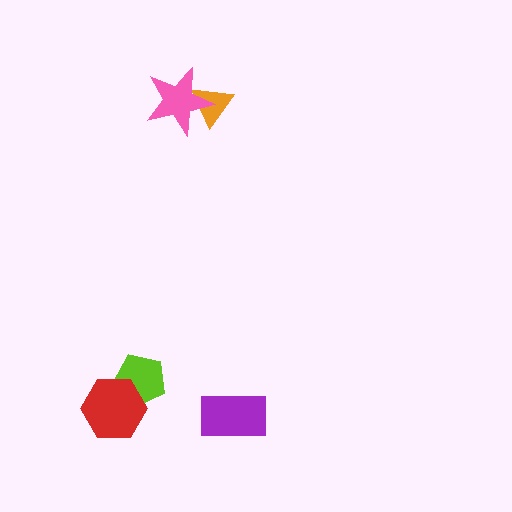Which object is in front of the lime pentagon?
The red hexagon is in front of the lime pentagon.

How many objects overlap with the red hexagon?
1 object overlaps with the red hexagon.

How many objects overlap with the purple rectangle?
0 objects overlap with the purple rectangle.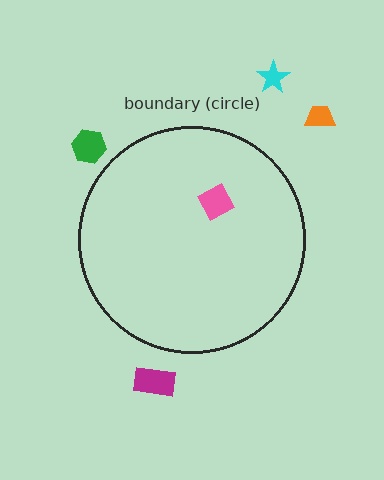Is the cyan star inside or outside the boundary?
Outside.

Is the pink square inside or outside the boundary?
Inside.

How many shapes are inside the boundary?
1 inside, 4 outside.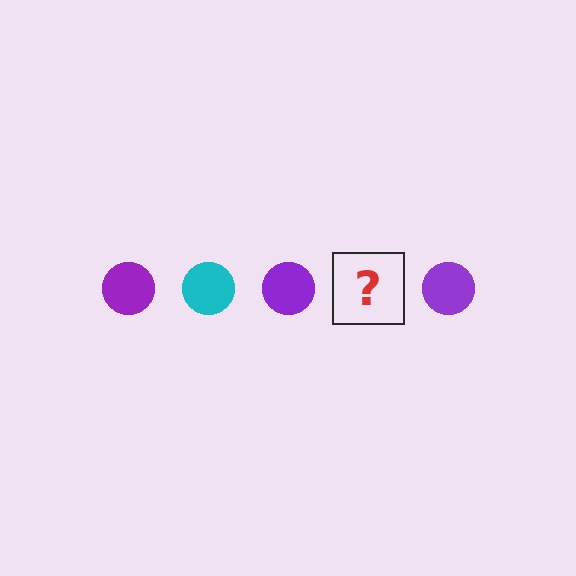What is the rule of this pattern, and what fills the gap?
The rule is that the pattern cycles through purple, cyan circles. The gap should be filled with a cyan circle.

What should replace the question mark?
The question mark should be replaced with a cyan circle.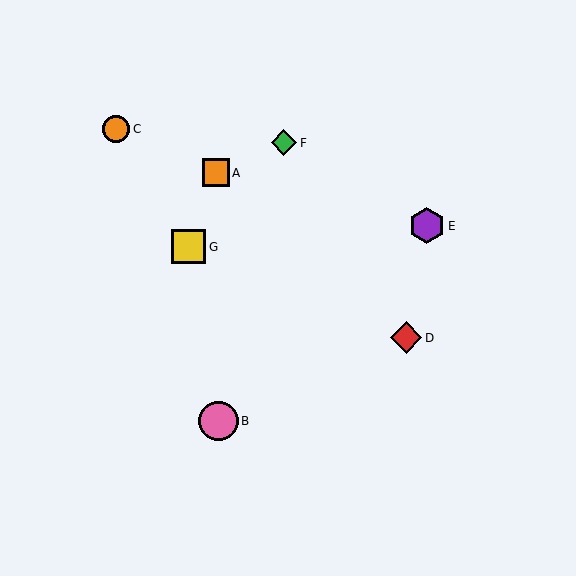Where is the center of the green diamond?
The center of the green diamond is at (284, 143).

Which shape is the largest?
The pink circle (labeled B) is the largest.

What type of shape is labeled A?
Shape A is an orange square.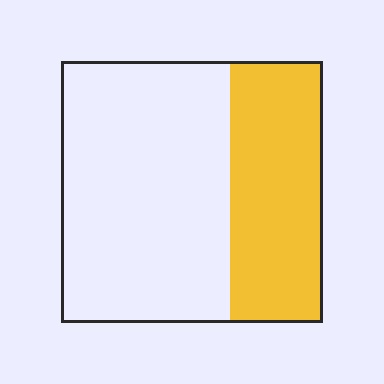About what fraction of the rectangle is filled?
About three eighths (3/8).